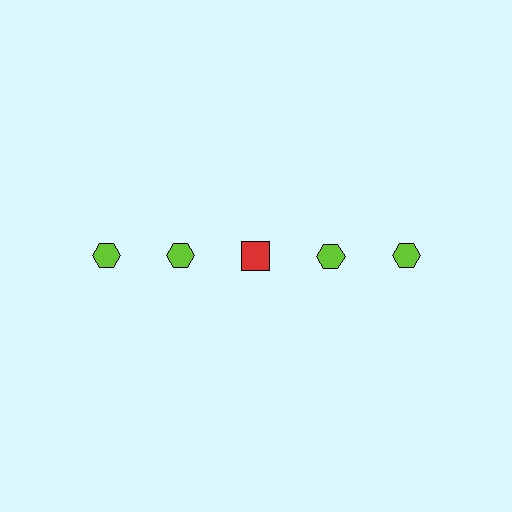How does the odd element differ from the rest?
It differs in both color (red instead of lime) and shape (square instead of hexagon).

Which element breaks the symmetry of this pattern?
The red square in the top row, center column breaks the symmetry. All other shapes are lime hexagons.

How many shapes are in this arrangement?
There are 5 shapes arranged in a grid pattern.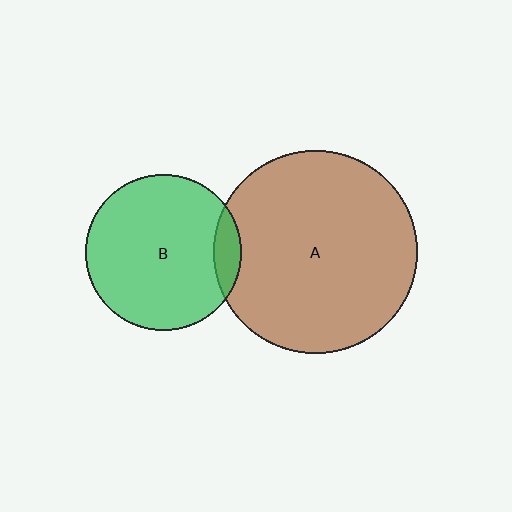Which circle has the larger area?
Circle A (brown).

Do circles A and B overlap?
Yes.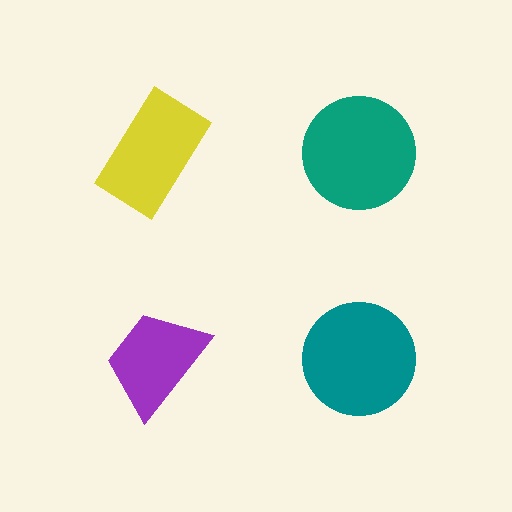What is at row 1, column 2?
A teal circle.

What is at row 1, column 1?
A yellow rectangle.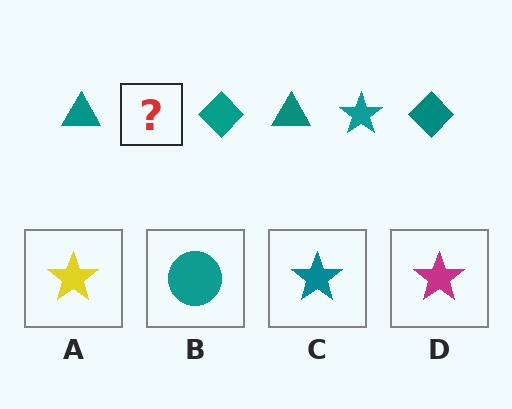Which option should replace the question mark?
Option C.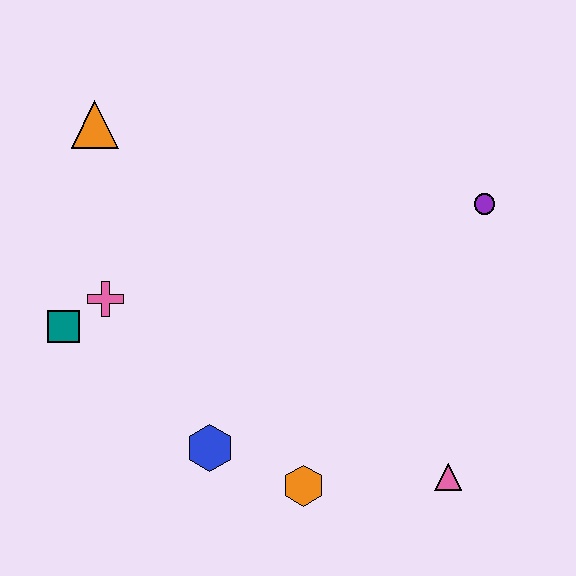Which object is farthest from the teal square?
The purple circle is farthest from the teal square.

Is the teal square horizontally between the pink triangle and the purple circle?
No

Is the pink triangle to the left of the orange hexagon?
No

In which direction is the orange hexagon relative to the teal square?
The orange hexagon is to the right of the teal square.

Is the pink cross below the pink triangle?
No